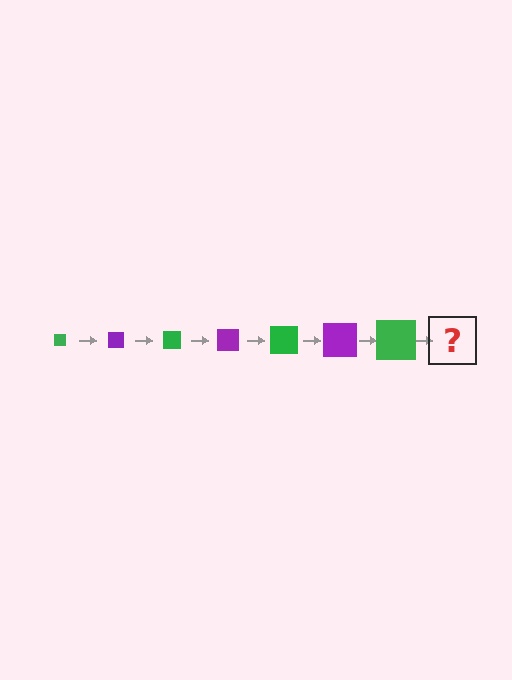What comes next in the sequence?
The next element should be a purple square, larger than the previous one.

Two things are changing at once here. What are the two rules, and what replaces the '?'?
The two rules are that the square grows larger each step and the color cycles through green and purple. The '?' should be a purple square, larger than the previous one.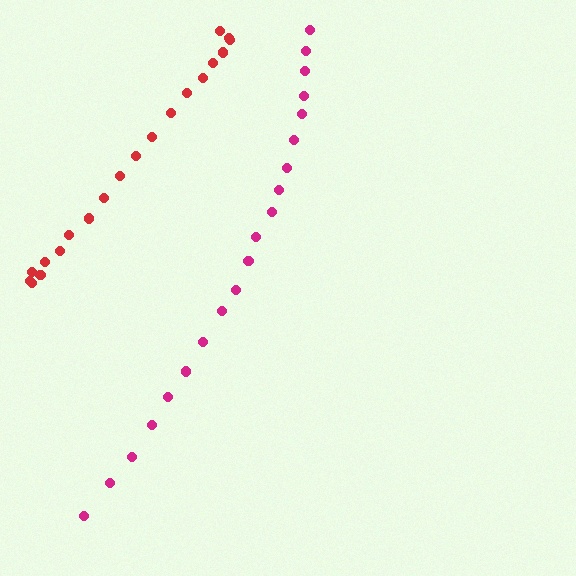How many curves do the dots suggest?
There are 2 distinct paths.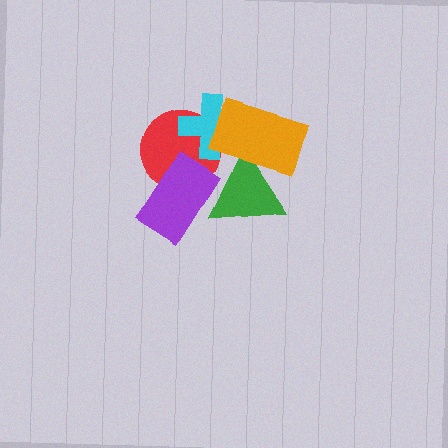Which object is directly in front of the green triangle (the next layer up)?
The purple rectangle is directly in front of the green triangle.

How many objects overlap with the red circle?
2 objects overlap with the red circle.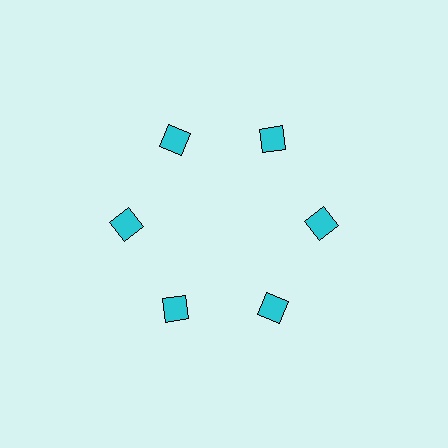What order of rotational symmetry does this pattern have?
This pattern has 6-fold rotational symmetry.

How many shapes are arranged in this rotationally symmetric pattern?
There are 6 shapes, arranged in 6 groups of 1.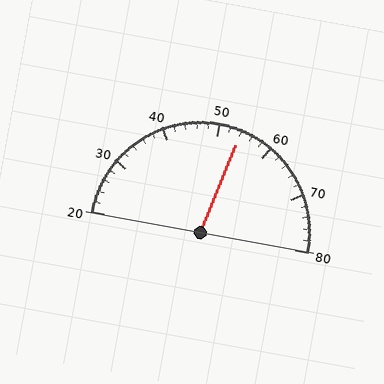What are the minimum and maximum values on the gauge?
The gauge ranges from 20 to 80.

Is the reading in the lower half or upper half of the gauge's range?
The reading is in the upper half of the range (20 to 80).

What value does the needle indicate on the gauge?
The needle indicates approximately 54.